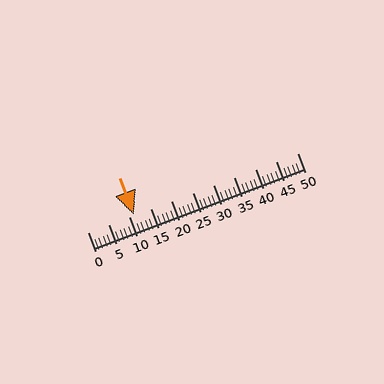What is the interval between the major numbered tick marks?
The major tick marks are spaced 5 units apart.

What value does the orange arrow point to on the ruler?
The orange arrow points to approximately 11.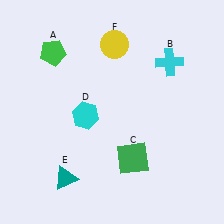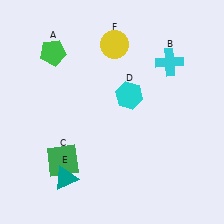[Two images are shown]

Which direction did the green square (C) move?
The green square (C) moved left.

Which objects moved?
The objects that moved are: the green square (C), the cyan hexagon (D).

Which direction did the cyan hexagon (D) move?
The cyan hexagon (D) moved right.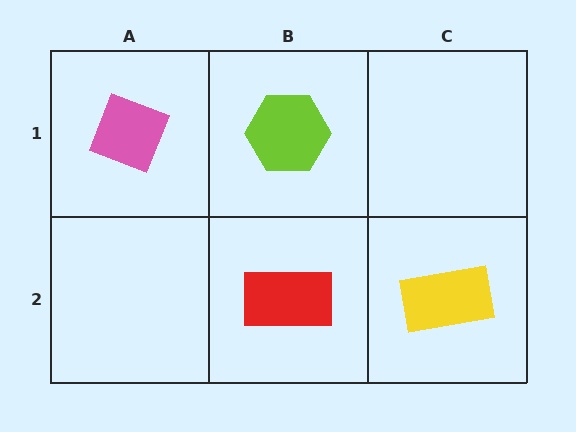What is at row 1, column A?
A pink diamond.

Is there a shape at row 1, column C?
No, that cell is empty.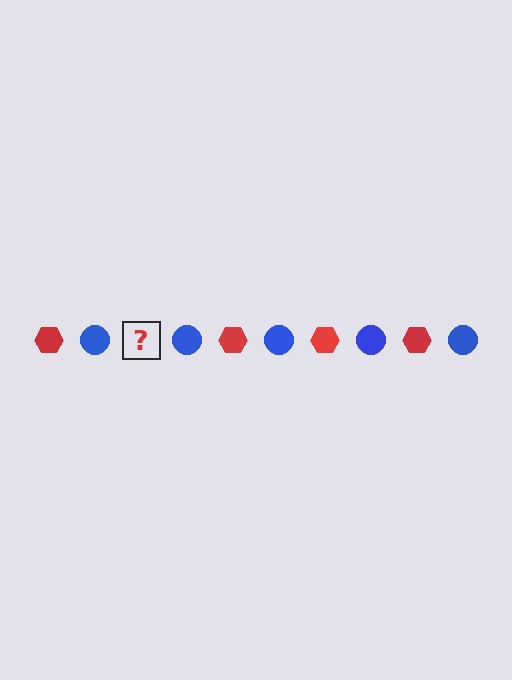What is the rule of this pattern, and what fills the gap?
The rule is that the pattern alternates between red hexagon and blue circle. The gap should be filled with a red hexagon.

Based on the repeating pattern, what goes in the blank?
The blank should be a red hexagon.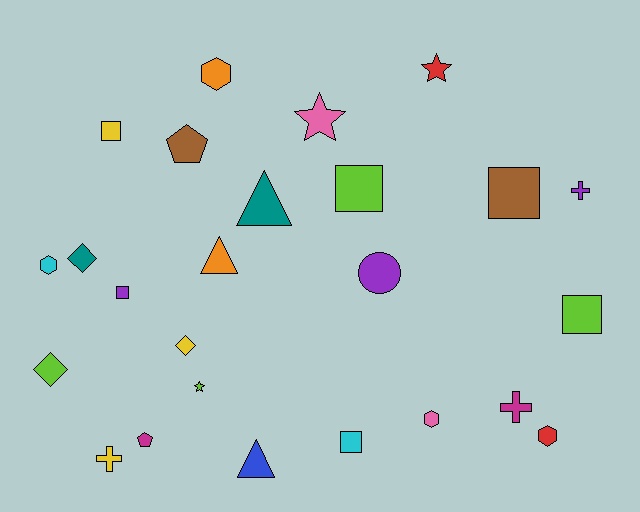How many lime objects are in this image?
There are 4 lime objects.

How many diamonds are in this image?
There are 3 diamonds.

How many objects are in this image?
There are 25 objects.